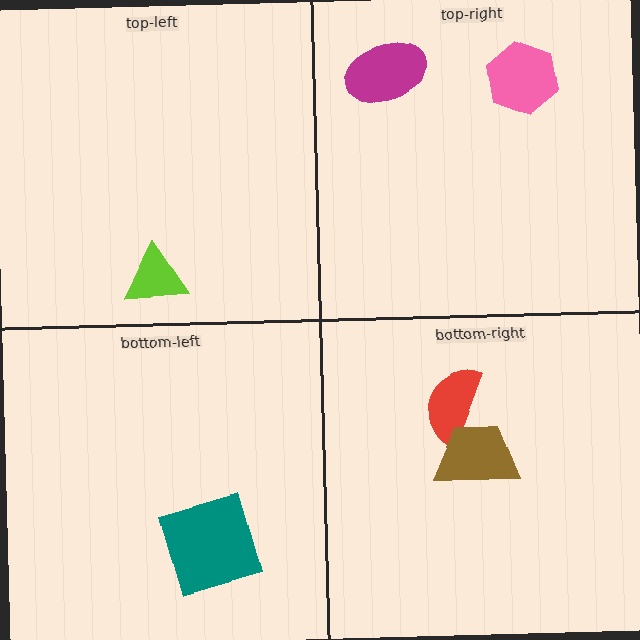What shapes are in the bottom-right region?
The red semicircle, the brown trapezoid.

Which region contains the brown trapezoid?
The bottom-right region.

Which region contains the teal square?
The bottom-left region.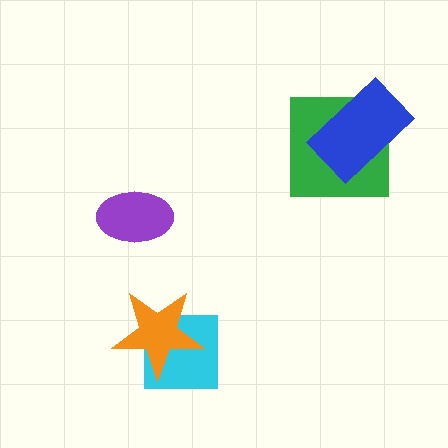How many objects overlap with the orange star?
1 object overlaps with the orange star.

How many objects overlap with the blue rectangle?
1 object overlaps with the blue rectangle.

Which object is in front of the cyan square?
The orange star is in front of the cyan square.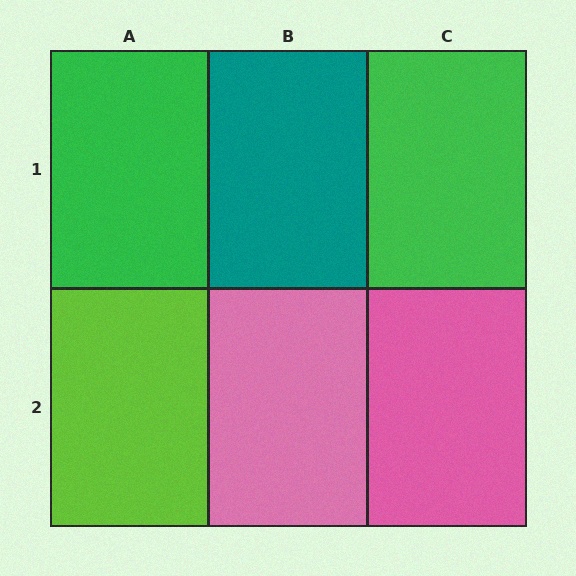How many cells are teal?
1 cell is teal.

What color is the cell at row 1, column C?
Green.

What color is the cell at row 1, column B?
Teal.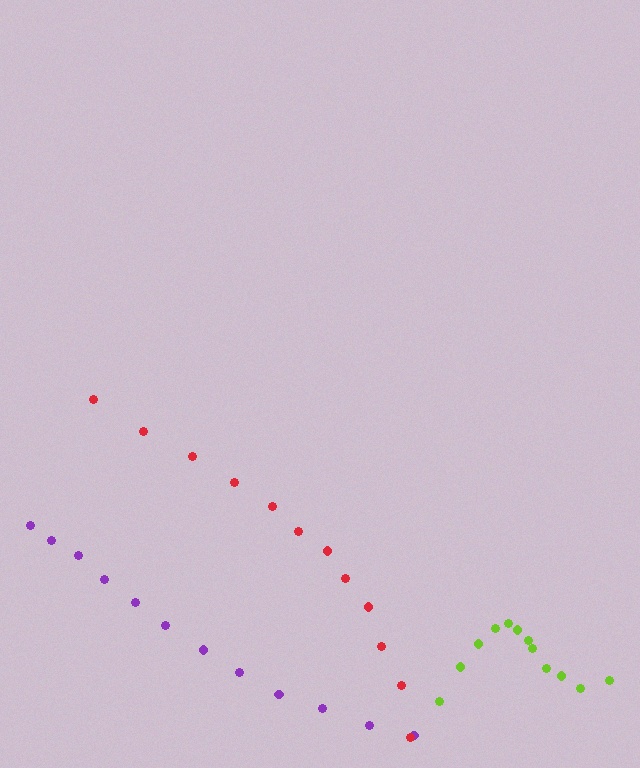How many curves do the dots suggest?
There are 3 distinct paths.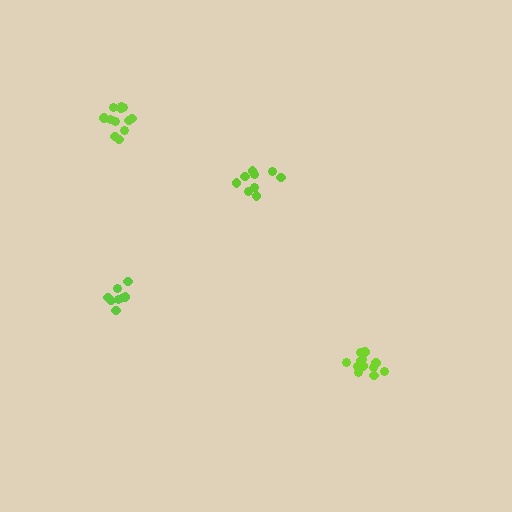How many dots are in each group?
Group 1: 9 dots, Group 2: 8 dots, Group 3: 13 dots, Group 4: 12 dots (42 total).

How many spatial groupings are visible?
There are 4 spatial groupings.